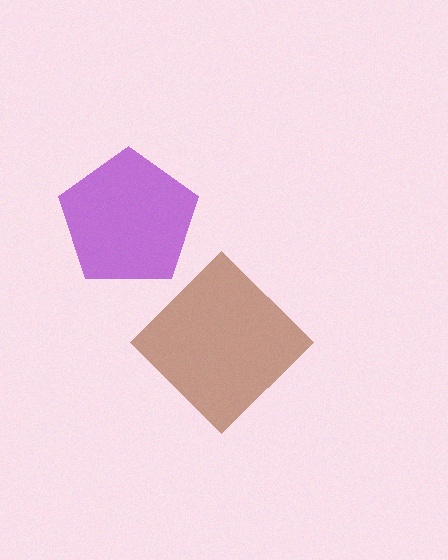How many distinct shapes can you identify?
There are 2 distinct shapes: a brown diamond, a purple pentagon.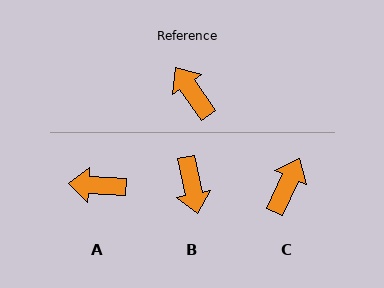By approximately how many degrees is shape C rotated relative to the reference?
Approximately 60 degrees clockwise.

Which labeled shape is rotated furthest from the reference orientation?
B, about 157 degrees away.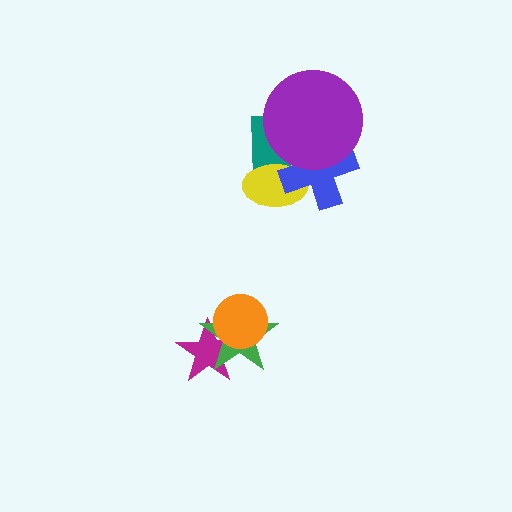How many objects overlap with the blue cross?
3 objects overlap with the blue cross.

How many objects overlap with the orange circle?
2 objects overlap with the orange circle.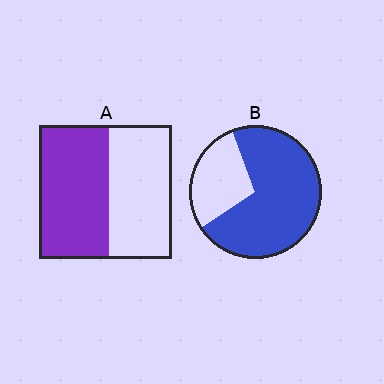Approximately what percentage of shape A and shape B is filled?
A is approximately 55% and B is approximately 70%.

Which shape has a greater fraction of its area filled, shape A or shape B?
Shape B.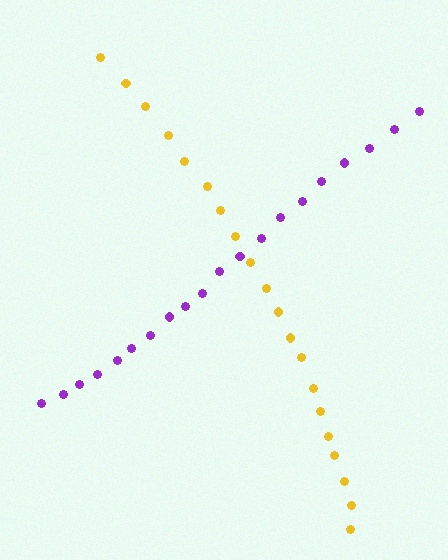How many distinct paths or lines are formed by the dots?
There are 2 distinct paths.